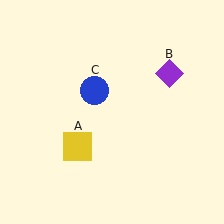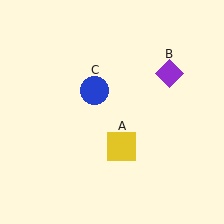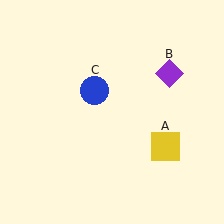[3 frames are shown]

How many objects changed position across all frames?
1 object changed position: yellow square (object A).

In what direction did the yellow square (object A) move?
The yellow square (object A) moved right.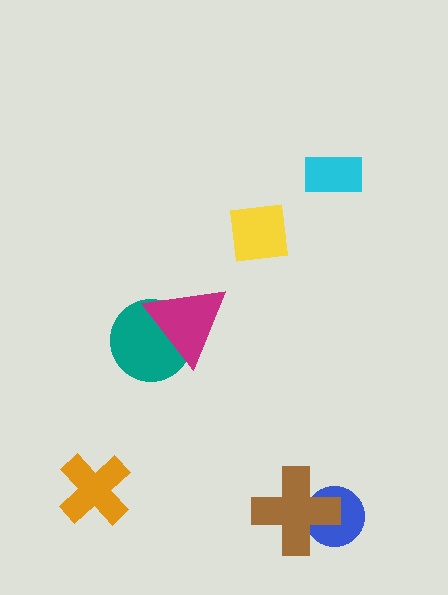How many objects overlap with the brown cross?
1 object overlaps with the brown cross.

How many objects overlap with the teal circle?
1 object overlaps with the teal circle.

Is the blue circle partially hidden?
Yes, it is partially covered by another shape.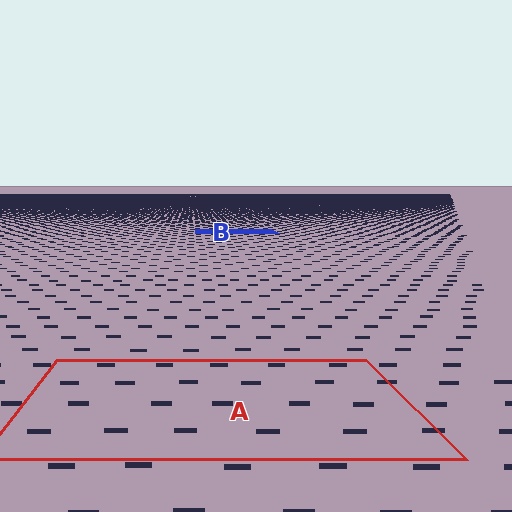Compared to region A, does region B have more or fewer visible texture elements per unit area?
Region B has more texture elements per unit area — they are packed more densely because it is farther away.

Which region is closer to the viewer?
Region A is closer. The texture elements there are larger and more spread out.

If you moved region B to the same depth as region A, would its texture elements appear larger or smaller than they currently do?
They would appear larger. At a closer depth, the same texture elements are projected at a bigger on-screen size.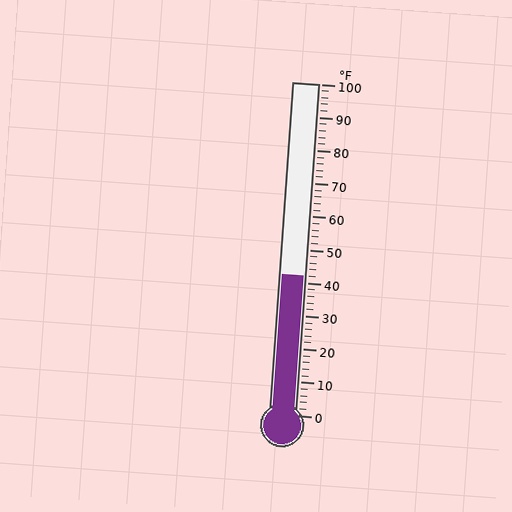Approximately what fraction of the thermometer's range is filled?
The thermometer is filled to approximately 40% of its range.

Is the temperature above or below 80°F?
The temperature is below 80°F.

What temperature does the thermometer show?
The thermometer shows approximately 42°F.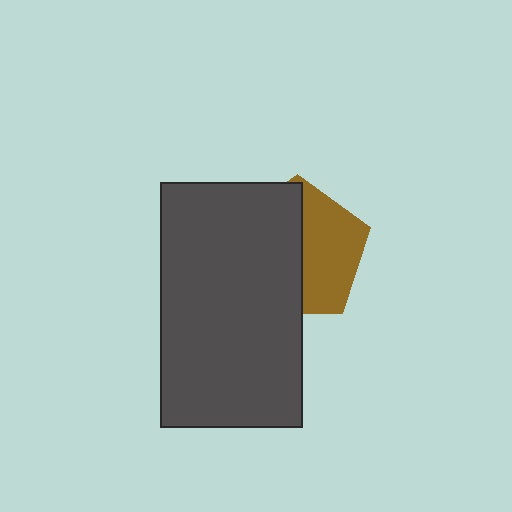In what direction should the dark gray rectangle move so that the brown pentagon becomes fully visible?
The dark gray rectangle should move left. That is the shortest direction to clear the overlap and leave the brown pentagon fully visible.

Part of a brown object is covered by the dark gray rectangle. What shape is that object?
It is a pentagon.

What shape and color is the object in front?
The object in front is a dark gray rectangle.